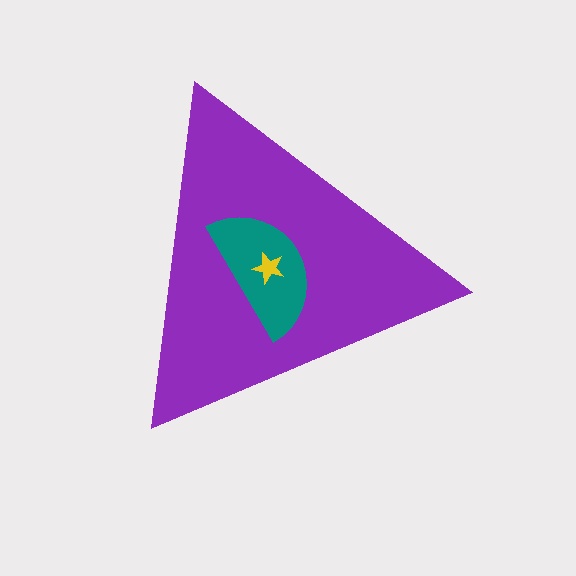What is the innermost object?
The yellow star.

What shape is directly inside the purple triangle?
The teal semicircle.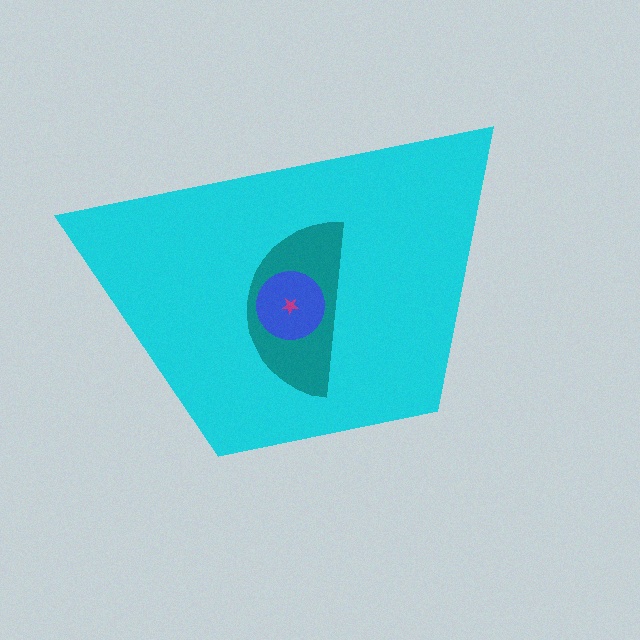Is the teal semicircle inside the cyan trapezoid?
Yes.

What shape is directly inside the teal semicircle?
The blue circle.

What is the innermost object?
The magenta star.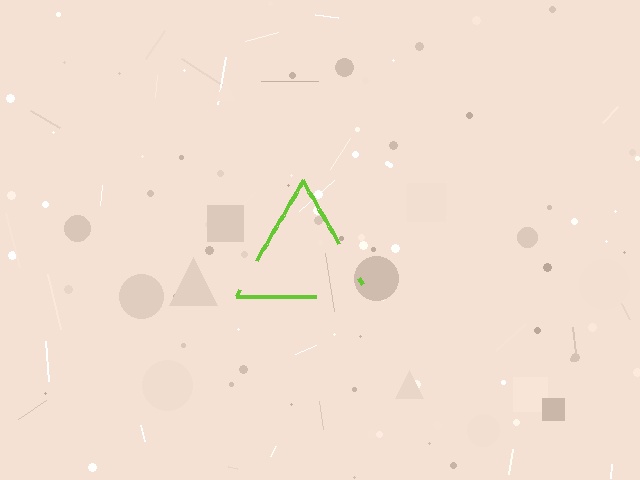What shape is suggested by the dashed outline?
The dashed outline suggests a triangle.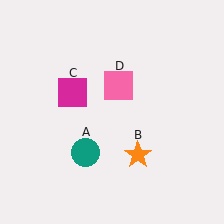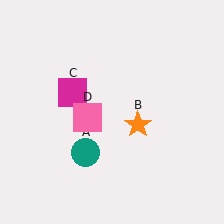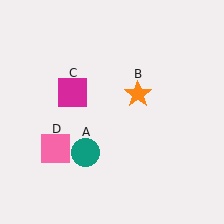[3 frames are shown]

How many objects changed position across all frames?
2 objects changed position: orange star (object B), pink square (object D).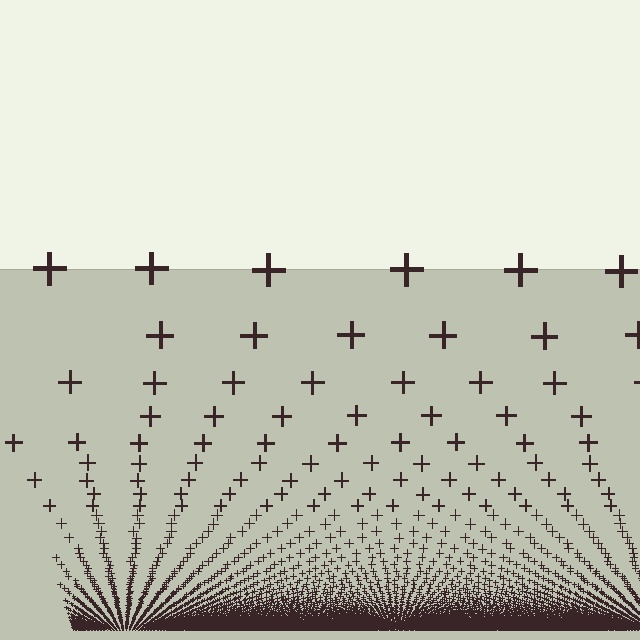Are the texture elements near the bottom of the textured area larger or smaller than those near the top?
Smaller. The gradient is inverted — elements near the bottom are smaller and denser.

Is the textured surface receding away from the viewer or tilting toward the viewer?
The surface appears to tilt toward the viewer. Texture elements get larger and sparser toward the top.